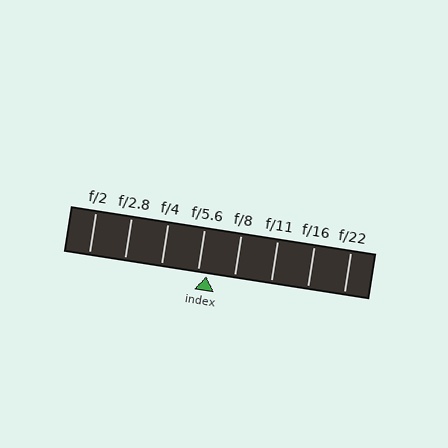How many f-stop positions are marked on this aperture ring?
There are 8 f-stop positions marked.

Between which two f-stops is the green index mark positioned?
The index mark is between f/5.6 and f/8.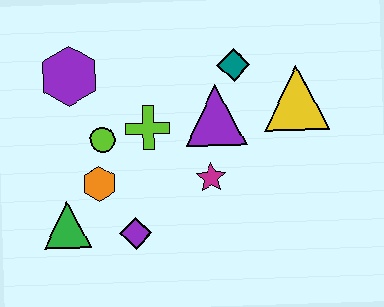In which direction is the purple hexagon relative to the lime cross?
The purple hexagon is to the left of the lime cross.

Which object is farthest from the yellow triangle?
The green triangle is farthest from the yellow triangle.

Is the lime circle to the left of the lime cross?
Yes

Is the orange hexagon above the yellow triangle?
No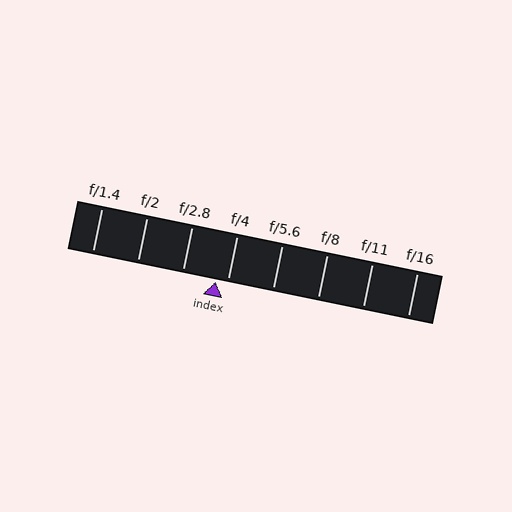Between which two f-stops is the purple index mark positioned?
The index mark is between f/2.8 and f/4.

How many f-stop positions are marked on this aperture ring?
There are 8 f-stop positions marked.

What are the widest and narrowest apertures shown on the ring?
The widest aperture shown is f/1.4 and the narrowest is f/16.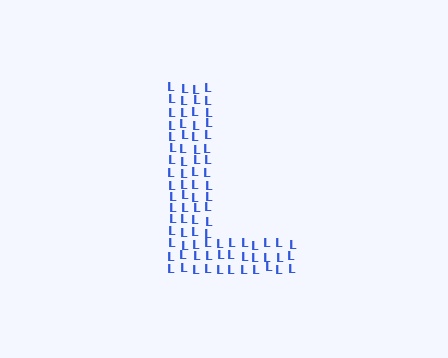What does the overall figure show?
The overall figure shows the letter L.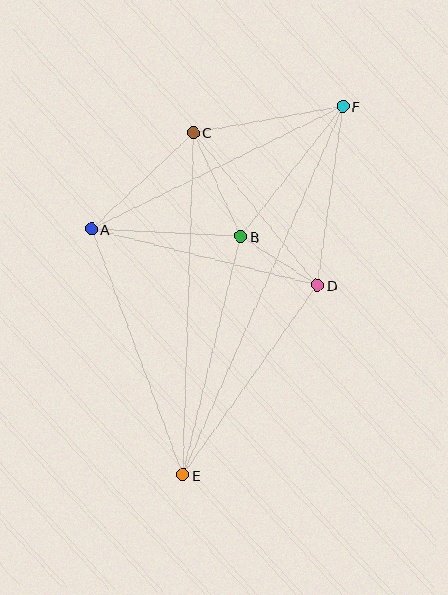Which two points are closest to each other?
Points B and D are closest to each other.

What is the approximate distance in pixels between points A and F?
The distance between A and F is approximately 280 pixels.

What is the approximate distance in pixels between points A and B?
The distance between A and B is approximately 150 pixels.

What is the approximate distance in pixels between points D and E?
The distance between D and E is approximately 233 pixels.